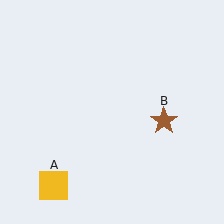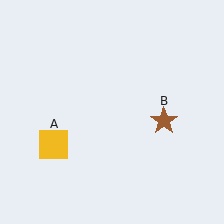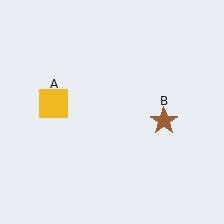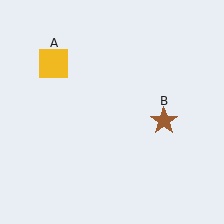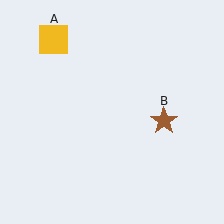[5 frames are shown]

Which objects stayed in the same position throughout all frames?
Brown star (object B) remained stationary.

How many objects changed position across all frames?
1 object changed position: yellow square (object A).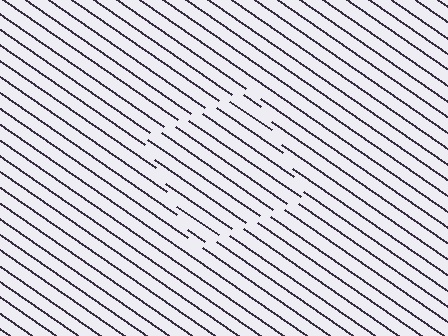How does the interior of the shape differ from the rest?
The interior of the shape contains the same grating, shifted by half a period — the contour is defined by the phase discontinuity where line-ends from the inner and outer gratings abut.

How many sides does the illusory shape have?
4 sides — the line-ends trace a square.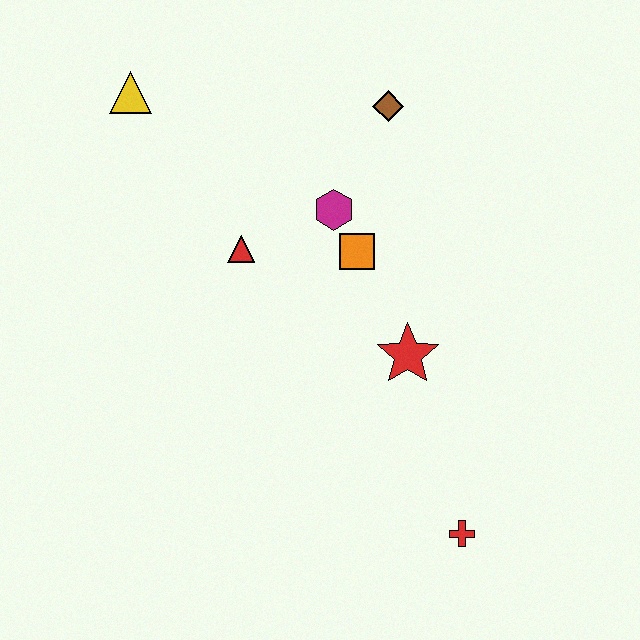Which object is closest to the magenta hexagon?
The orange square is closest to the magenta hexagon.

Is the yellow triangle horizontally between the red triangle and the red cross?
No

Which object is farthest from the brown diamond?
The red cross is farthest from the brown diamond.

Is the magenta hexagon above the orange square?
Yes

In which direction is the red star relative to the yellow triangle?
The red star is to the right of the yellow triangle.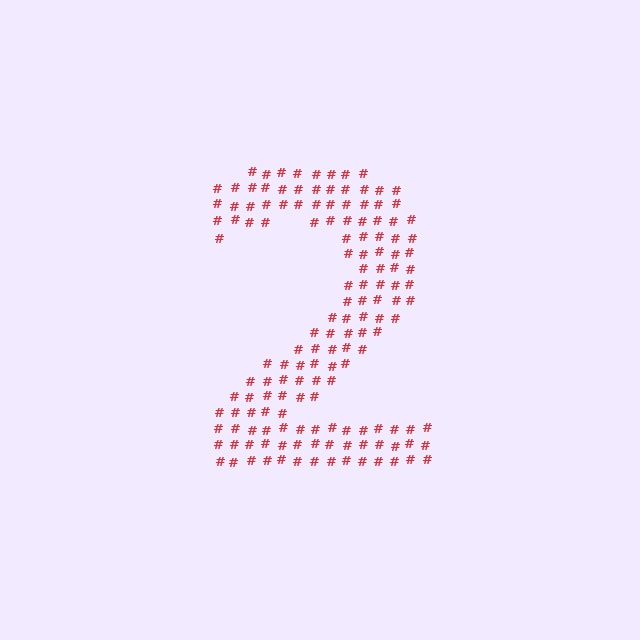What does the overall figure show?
The overall figure shows the digit 2.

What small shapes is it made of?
It is made of small hash symbols.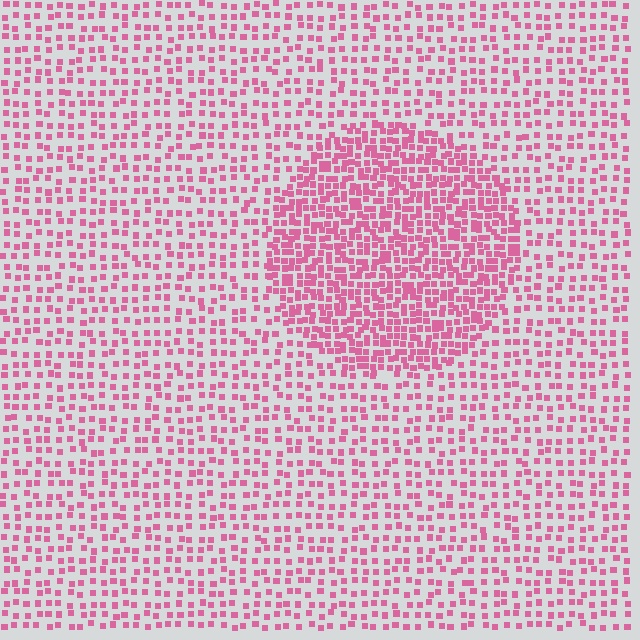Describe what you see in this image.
The image contains small pink elements arranged at two different densities. A circle-shaped region is visible where the elements are more densely packed than the surrounding area.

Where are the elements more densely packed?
The elements are more densely packed inside the circle boundary.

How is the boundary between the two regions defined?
The boundary is defined by a change in element density (approximately 2.1x ratio). All elements are the same color, size, and shape.